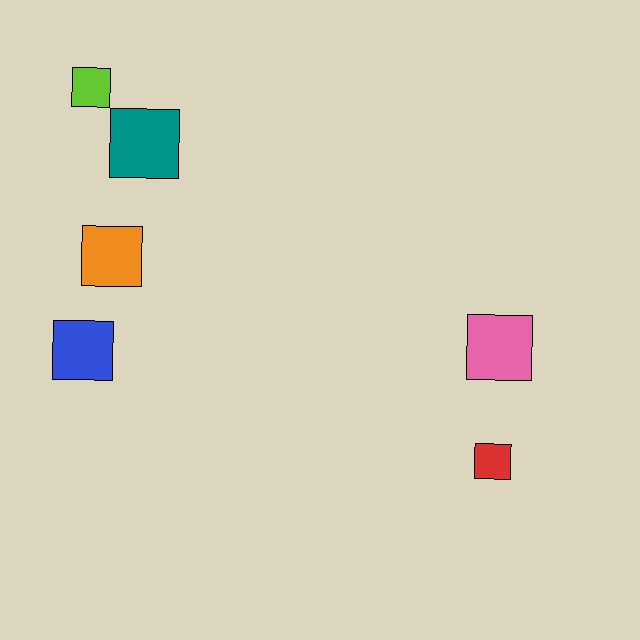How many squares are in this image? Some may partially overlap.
There are 6 squares.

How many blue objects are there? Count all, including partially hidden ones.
There is 1 blue object.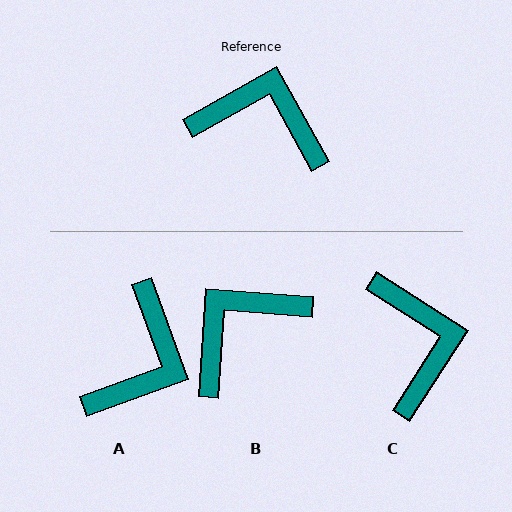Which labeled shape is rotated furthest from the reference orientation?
A, about 99 degrees away.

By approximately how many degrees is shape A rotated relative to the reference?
Approximately 99 degrees clockwise.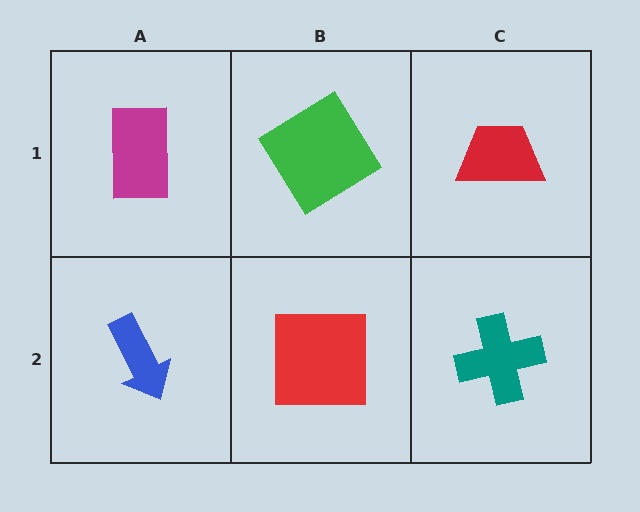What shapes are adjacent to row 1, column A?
A blue arrow (row 2, column A), a green diamond (row 1, column B).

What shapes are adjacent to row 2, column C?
A red trapezoid (row 1, column C), a red square (row 2, column B).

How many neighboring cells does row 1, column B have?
3.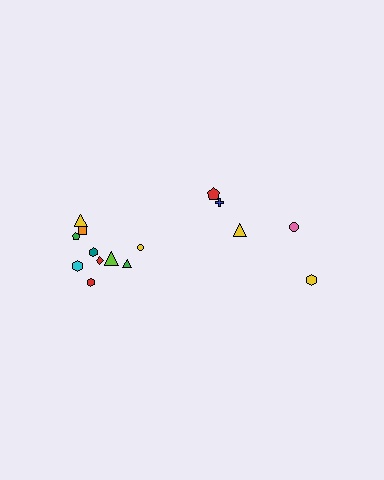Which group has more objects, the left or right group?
The left group.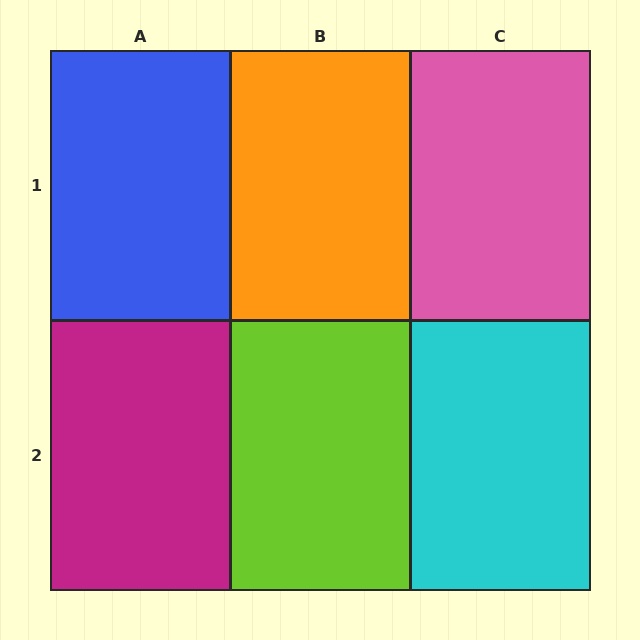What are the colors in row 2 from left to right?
Magenta, lime, cyan.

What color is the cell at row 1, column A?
Blue.